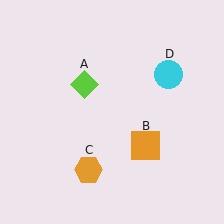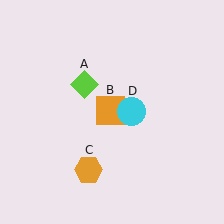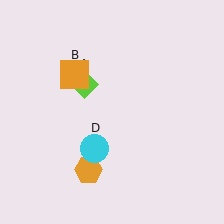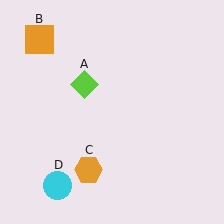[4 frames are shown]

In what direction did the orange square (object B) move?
The orange square (object B) moved up and to the left.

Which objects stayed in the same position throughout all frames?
Lime diamond (object A) and orange hexagon (object C) remained stationary.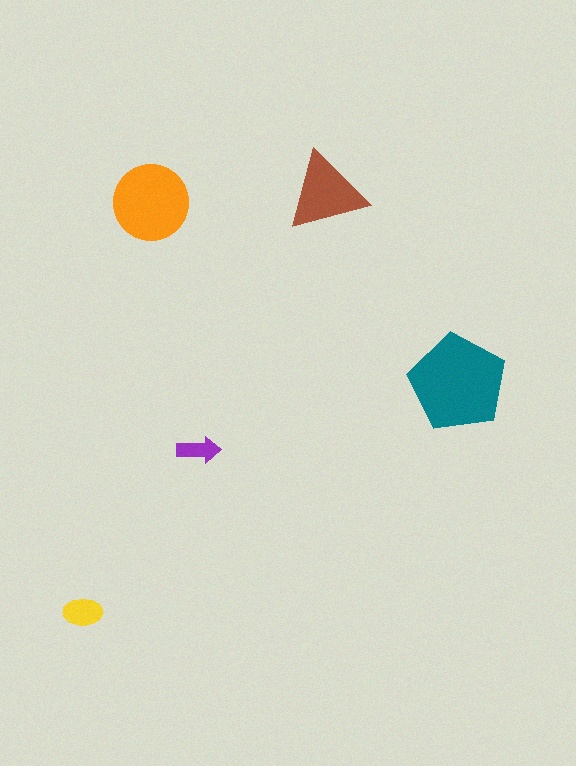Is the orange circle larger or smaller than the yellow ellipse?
Larger.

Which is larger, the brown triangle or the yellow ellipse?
The brown triangle.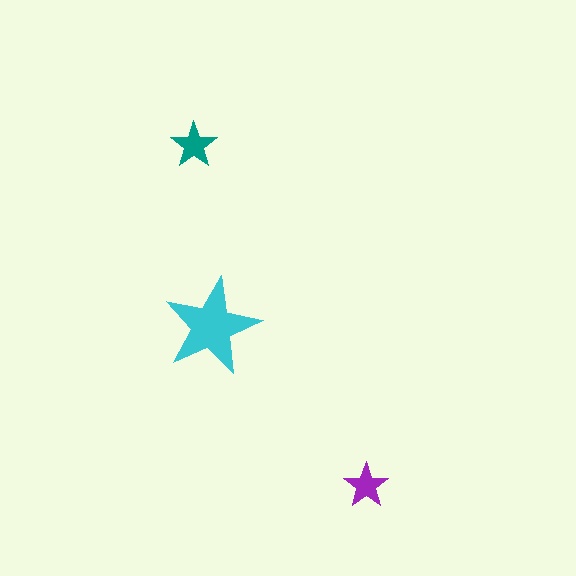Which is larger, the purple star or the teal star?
The teal one.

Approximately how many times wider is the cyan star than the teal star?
About 2 times wider.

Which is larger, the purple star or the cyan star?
The cyan one.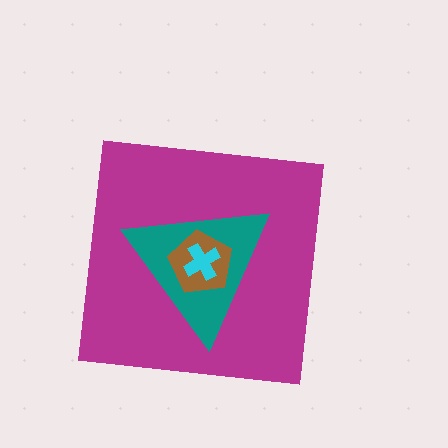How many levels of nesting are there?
4.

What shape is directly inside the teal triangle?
The brown pentagon.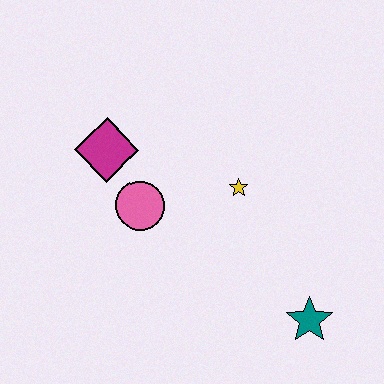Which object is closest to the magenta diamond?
The pink circle is closest to the magenta diamond.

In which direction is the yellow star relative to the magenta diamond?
The yellow star is to the right of the magenta diamond.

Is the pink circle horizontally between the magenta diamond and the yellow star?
Yes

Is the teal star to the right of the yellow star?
Yes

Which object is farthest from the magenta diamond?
The teal star is farthest from the magenta diamond.